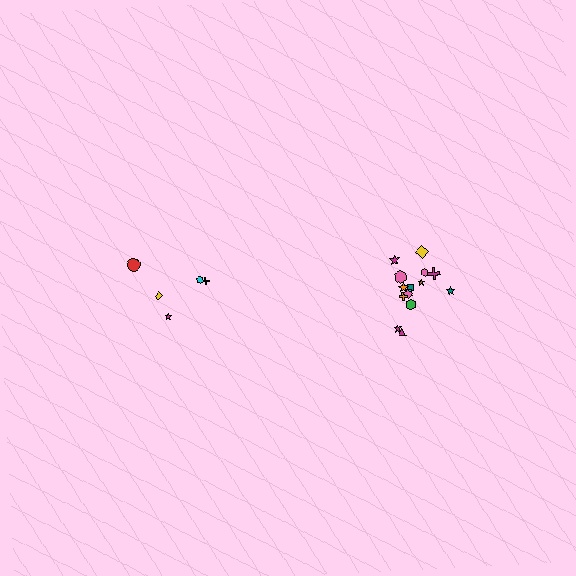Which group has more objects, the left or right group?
The right group.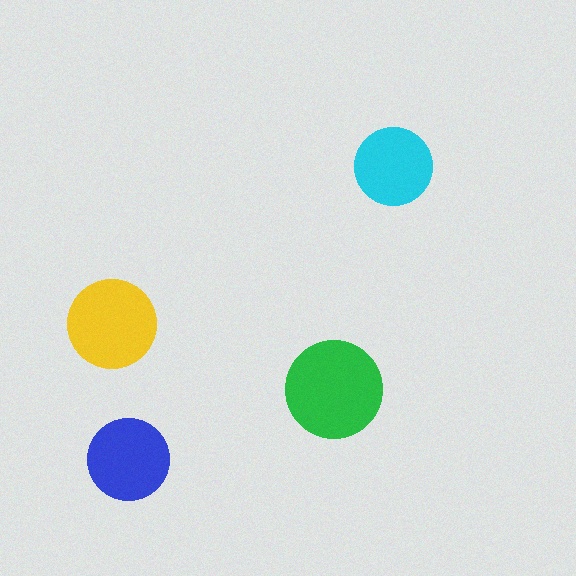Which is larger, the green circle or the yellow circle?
The green one.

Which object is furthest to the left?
The yellow circle is leftmost.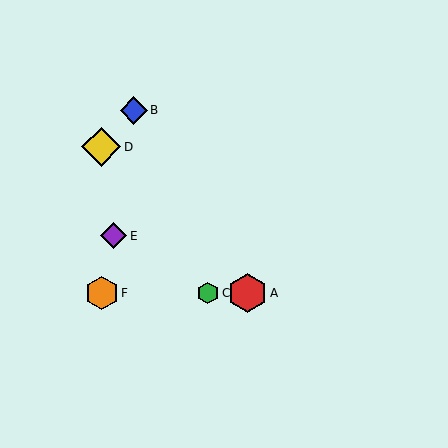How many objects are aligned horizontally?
3 objects (A, C, F) are aligned horizontally.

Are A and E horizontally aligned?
No, A is at y≈293 and E is at y≈236.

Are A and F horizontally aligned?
Yes, both are at y≈293.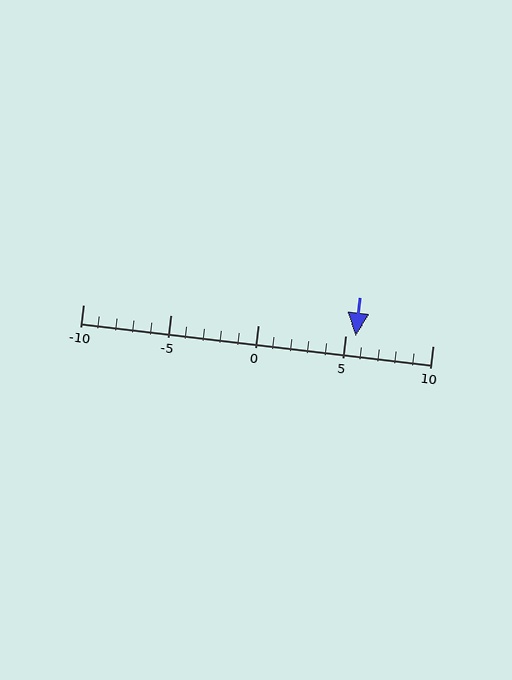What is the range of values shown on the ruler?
The ruler shows values from -10 to 10.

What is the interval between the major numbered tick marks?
The major tick marks are spaced 5 units apart.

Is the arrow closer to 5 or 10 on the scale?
The arrow is closer to 5.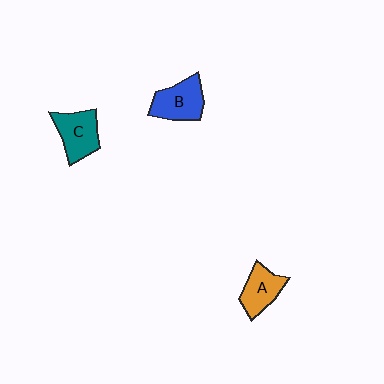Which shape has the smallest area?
Shape A (orange).